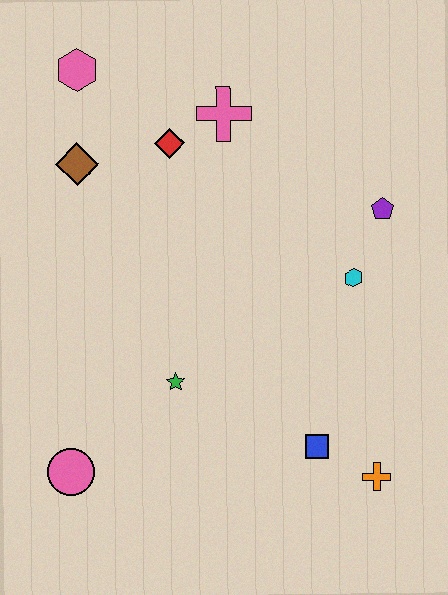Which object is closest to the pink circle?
The green star is closest to the pink circle.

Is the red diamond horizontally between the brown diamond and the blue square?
Yes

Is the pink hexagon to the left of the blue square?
Yes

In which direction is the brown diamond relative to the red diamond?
The brown diamond is to the left of the red diamond.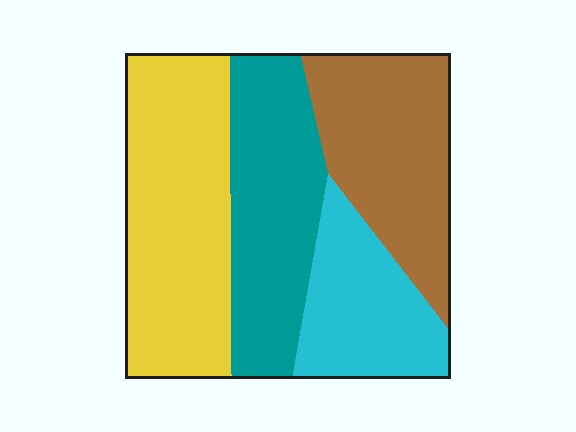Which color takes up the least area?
Cyan, at roughly 20%.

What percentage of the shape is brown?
Brown covers 25% of the shape.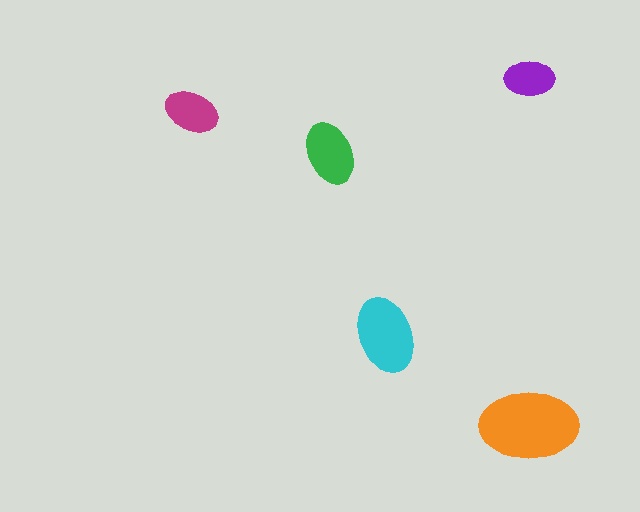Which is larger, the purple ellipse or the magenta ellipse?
The magenta one.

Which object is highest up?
The purple ellipse is topmost.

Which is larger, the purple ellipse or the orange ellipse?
The orange one.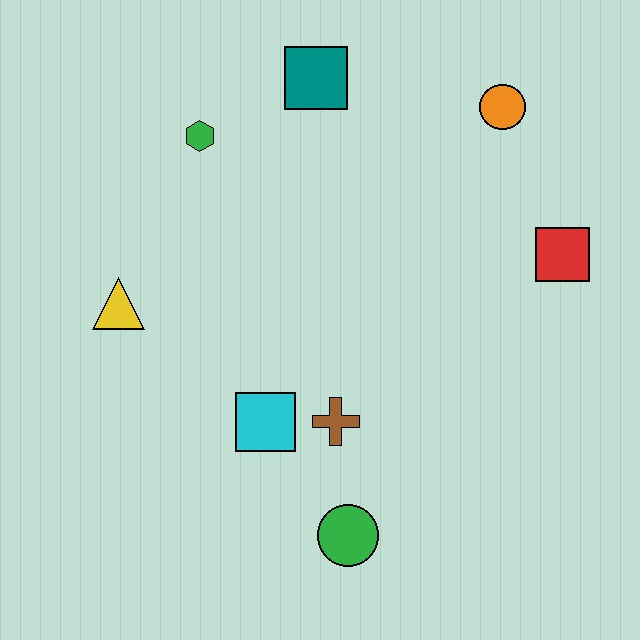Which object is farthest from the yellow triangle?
The red square is farthest from the yellow triangle.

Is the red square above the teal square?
No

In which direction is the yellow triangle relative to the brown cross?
The yellow triangle is to the left of the brown cross.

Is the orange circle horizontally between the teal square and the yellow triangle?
No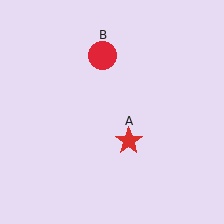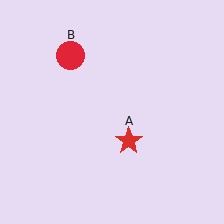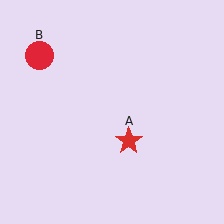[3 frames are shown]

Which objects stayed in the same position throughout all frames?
Red star (object A) remained stationary.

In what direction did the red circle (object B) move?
The red circle (object B) moved left.